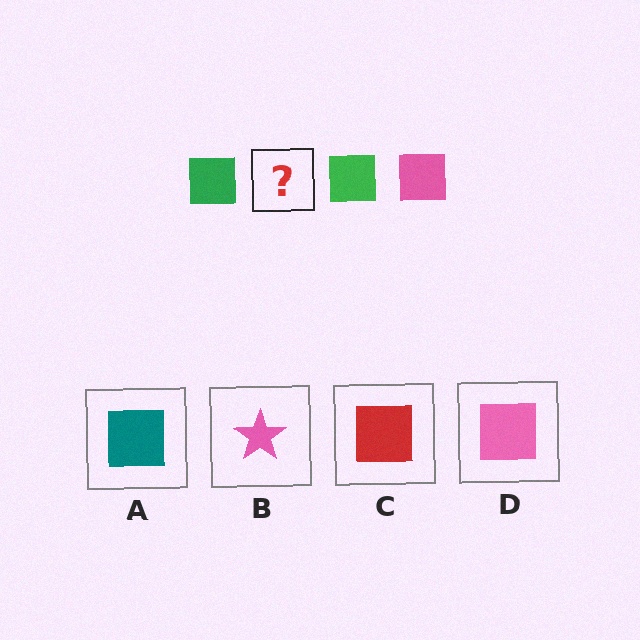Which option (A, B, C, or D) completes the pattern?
D.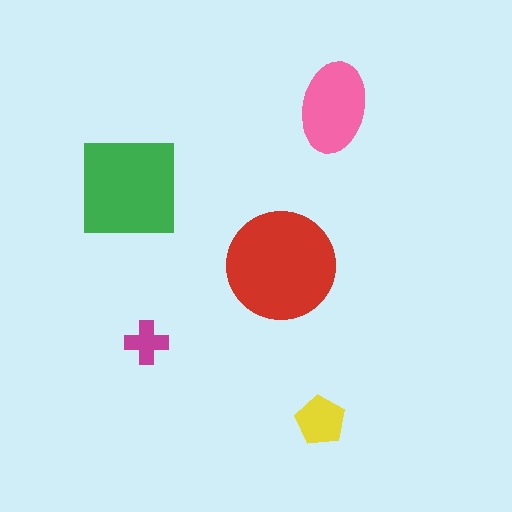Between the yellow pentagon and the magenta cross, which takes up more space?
The yellow pentagon.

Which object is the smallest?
The magenta cross.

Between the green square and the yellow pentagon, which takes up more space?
The green square.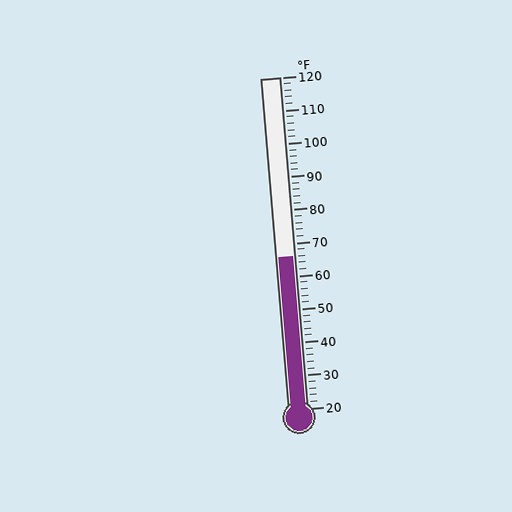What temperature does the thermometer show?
The thermometer shows approximately 66°F.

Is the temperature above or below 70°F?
The temperature is below 70°F.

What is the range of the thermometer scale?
The thermometer scale ranges from 20°F to 120°F.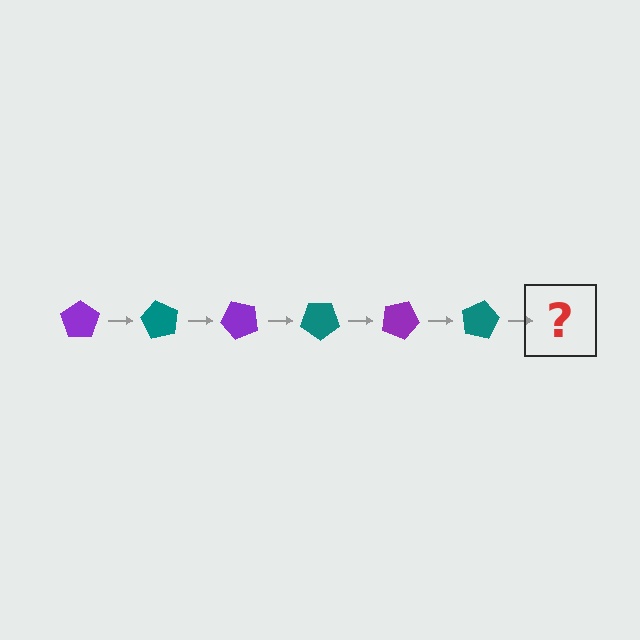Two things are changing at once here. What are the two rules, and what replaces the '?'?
The two rules are that it rotates 60 degrees each step and the color cycles through purple and teal. The '?' should be a purple pentagon, rotated 360 degrees from the start.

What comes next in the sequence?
The next element should be a purple pentagon, rotated 360 degrees from the start.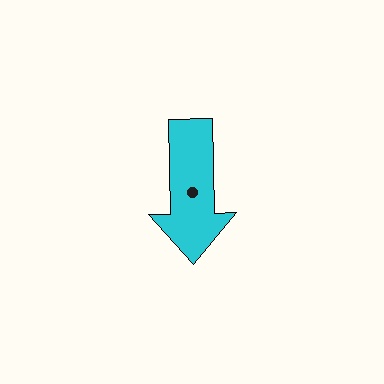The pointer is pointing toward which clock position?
Roughly 6 o'clock.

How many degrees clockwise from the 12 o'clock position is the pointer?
Approximately 179 degrees.